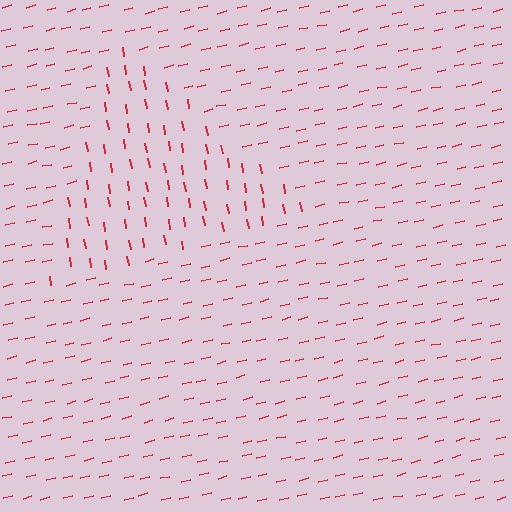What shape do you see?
I see a triangle.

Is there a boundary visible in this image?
Yes, there is a texture boundary formed by a change in line orientation.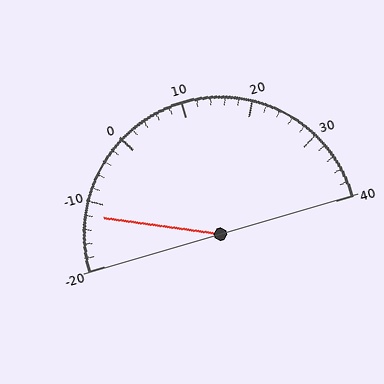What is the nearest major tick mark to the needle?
The nearest major tick mark is -10.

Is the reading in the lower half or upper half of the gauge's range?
The reading is in the lower half of the range (-20 to 40).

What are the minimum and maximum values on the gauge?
The gauge ranges from -20 to 40.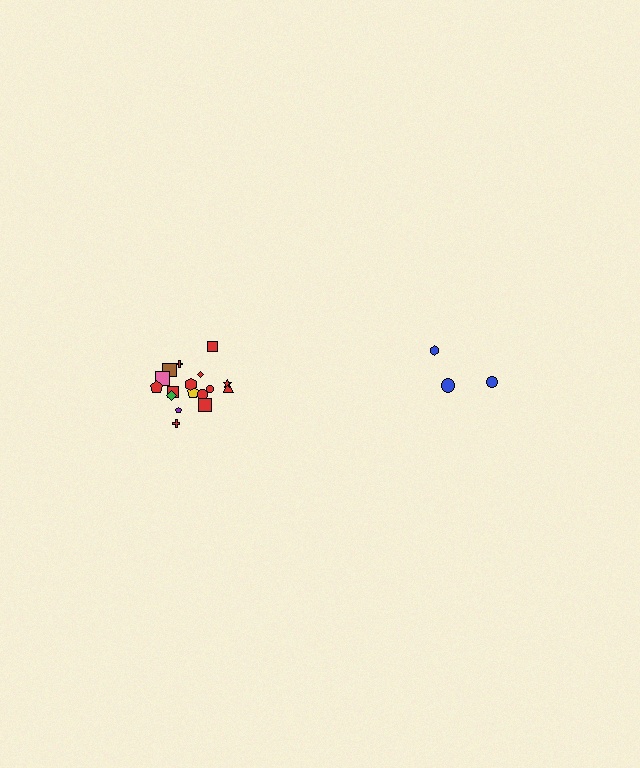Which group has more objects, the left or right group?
The left group.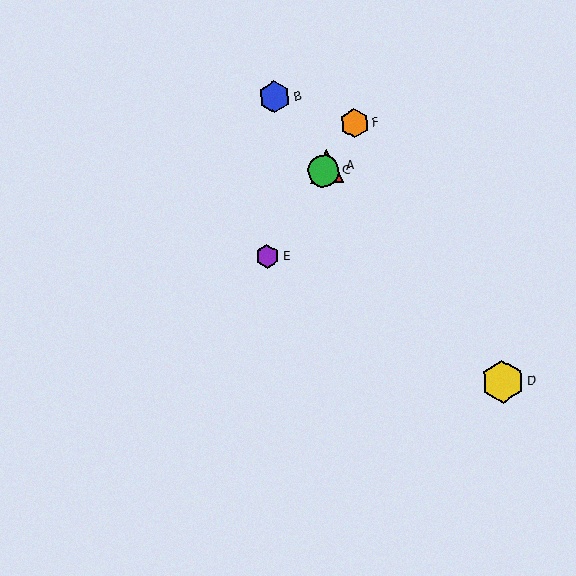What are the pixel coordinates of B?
Object B is at (274, 97).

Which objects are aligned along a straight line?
Objects A, C, E, F are aligned along a straight line.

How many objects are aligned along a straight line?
4 objects (A, C, E, F) are aligned along a straight line.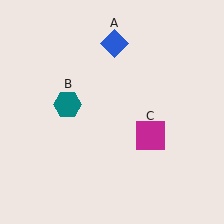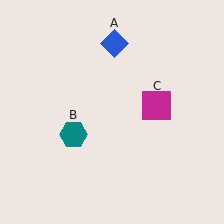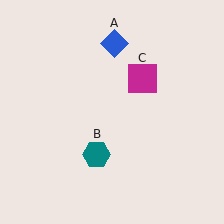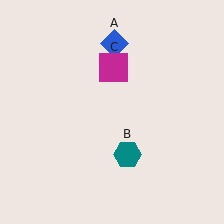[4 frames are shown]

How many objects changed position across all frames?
2 objects changed position: teal hexagon (object B), magenta square (object C).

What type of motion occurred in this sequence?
The teal hexagon (object B), magenta square (object C) rotated counterclockwise around the center of the scene.